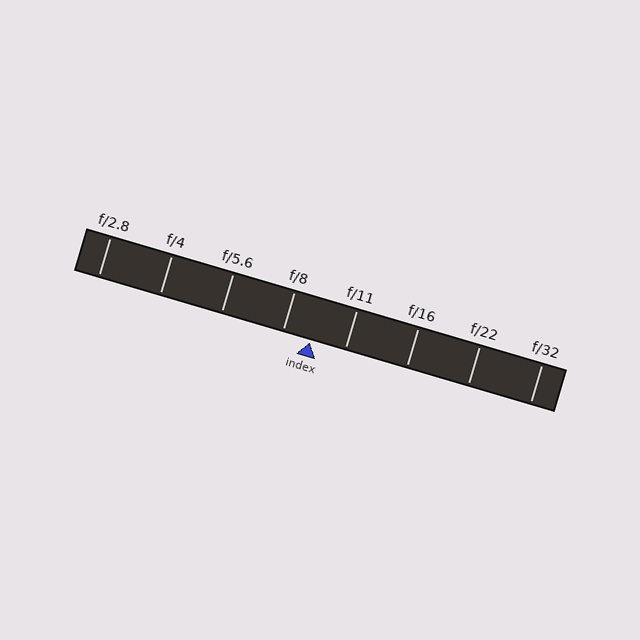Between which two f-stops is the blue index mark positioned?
The index mark is between f/8 and f/11.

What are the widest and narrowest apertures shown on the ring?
The widest aperture shown is f/2.8 and the narrowest is f/32.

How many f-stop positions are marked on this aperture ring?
There are 8 f-stop positions marked.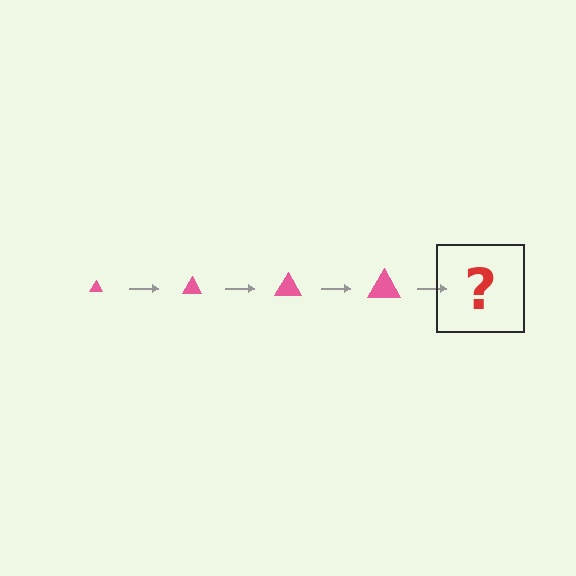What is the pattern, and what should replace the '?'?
The pattern is that the triangle gets progressively larger each step. The '?' should be a pink triangle, larger than the previous one.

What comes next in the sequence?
The next element should be a pink triangle, larger than the previous one.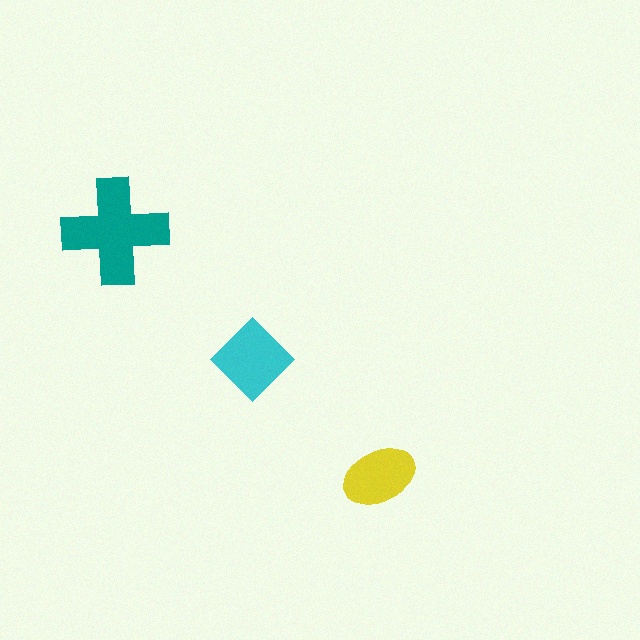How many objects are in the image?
There are 3 objects in the image.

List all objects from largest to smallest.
The teal cross, the cyan diamond, the yellow ellipse.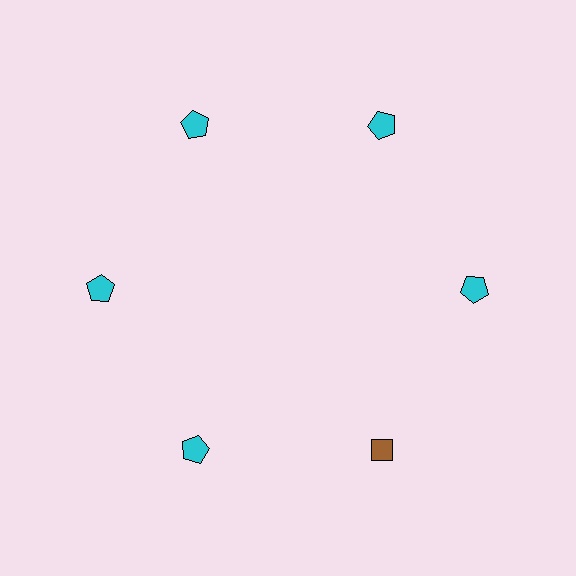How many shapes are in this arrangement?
There are 6 shapes arranged in a ring pattern.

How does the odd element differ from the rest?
It differs in both color (brown instead of cyan) and shape (diamond instead of pentagon).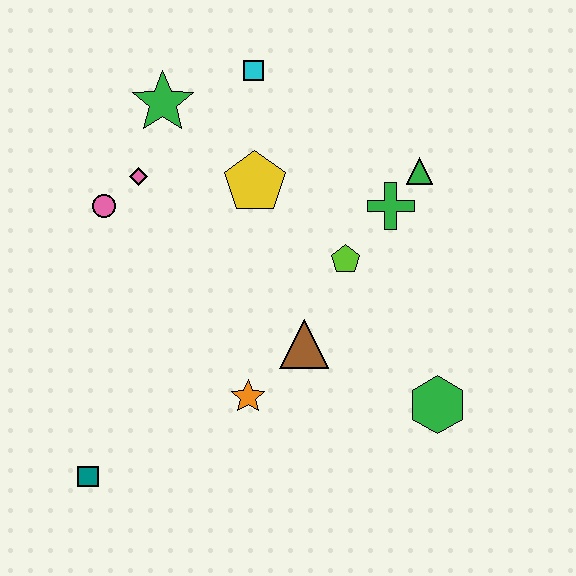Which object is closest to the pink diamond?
The pink circle is closest to the pink diamond.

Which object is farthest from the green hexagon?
The green star is farthest from the green hexagon.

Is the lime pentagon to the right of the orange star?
Yes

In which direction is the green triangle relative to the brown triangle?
The green triangle is above the brown triangle.